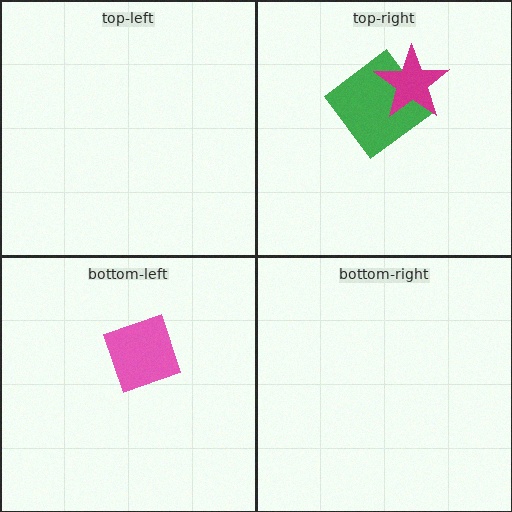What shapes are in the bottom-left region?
The pink diamond.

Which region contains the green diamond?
The top-right region.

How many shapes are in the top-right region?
2.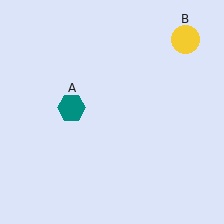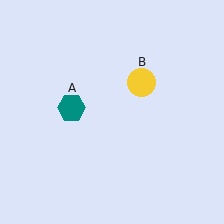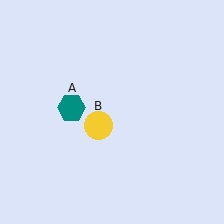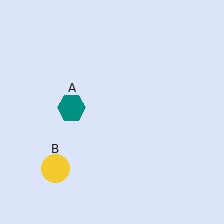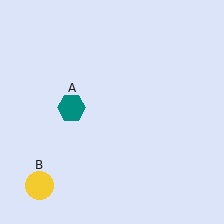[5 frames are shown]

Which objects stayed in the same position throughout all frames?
Teal hexagon (object A) remained stationary.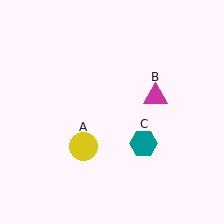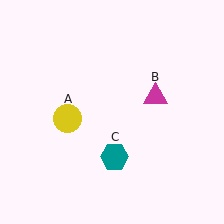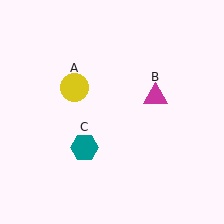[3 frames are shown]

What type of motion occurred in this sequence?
The yellow circle (object A), teal hexagon (object C) rotated clockwise around the center of the scene.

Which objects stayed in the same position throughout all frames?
Magenta triangle (object B) remained stationary.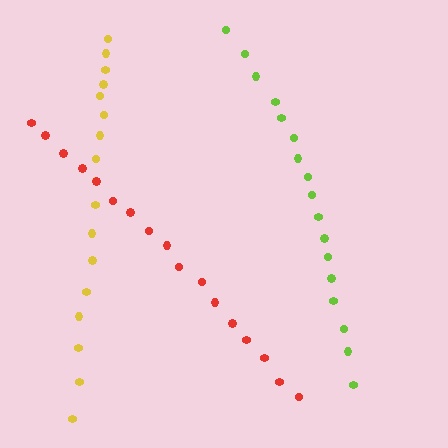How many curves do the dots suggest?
There are 3 distinct paths.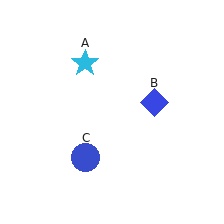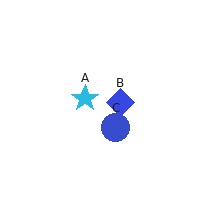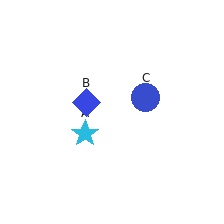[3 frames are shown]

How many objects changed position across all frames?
3 objects changed position: cyan star (object A), blue diamond (object B), blue circle (object C).